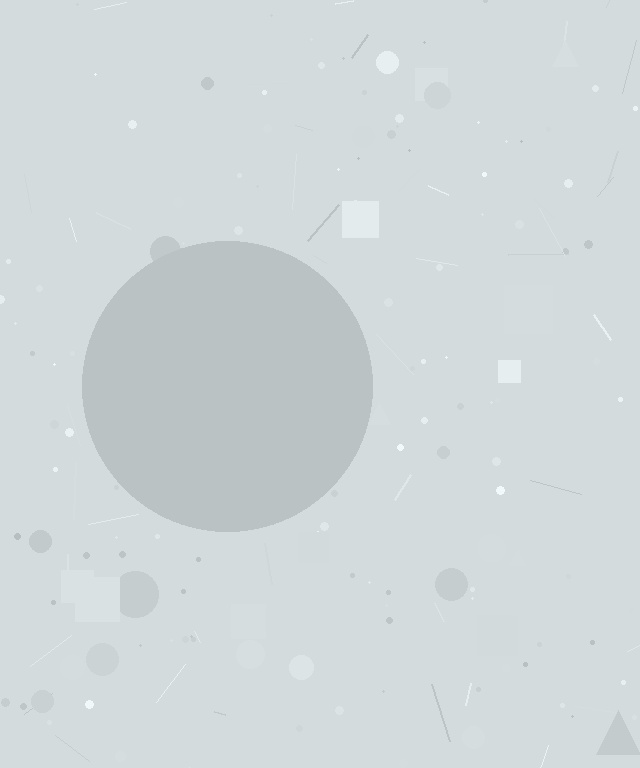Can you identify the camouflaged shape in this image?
The camouflaged shape is a circle.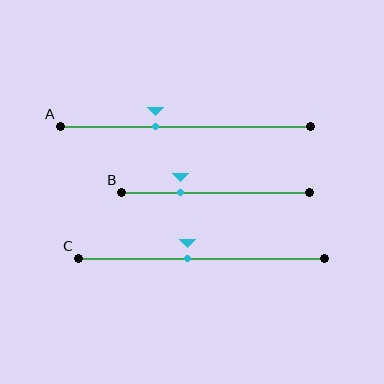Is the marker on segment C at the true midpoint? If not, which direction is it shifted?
No, the marker on segment C is shifted to the left by about 5% of the segment length.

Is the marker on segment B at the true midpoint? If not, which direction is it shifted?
No, the marker on segment B is shifted to the left by about 19% of the segment length.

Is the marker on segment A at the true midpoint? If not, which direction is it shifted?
No, the marker on segment A is shifted to the left by about 12% of the segment length.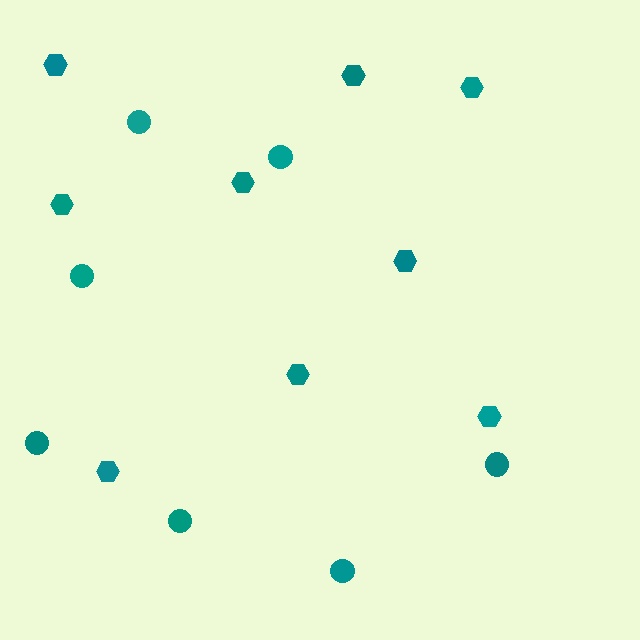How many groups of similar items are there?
There are 2 groups: one group of hexagons (9) and one group of circles (7).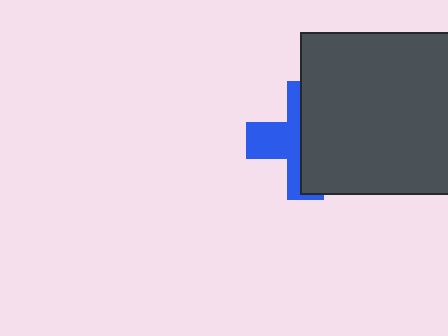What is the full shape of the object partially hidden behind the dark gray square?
The partially hidden object is a blue cross.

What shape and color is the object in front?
The object in front is a dark gray square.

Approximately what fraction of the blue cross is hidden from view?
Roughly 58% of the blue cross is hidden behind the dark gray square.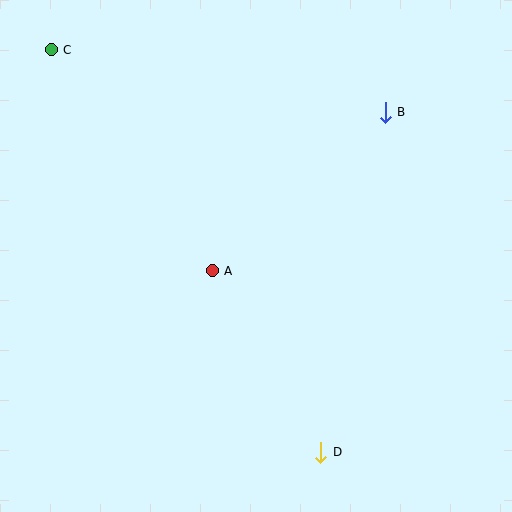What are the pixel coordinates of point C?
Point C is at (51, 50).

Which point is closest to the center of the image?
Point A at (212, 271) is closest to the center.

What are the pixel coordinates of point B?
Point B is at (385, 112).